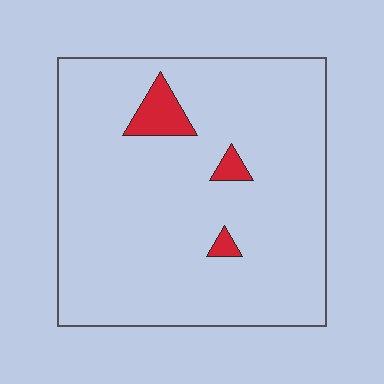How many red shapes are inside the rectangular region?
3.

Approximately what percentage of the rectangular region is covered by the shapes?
Approximately 5%.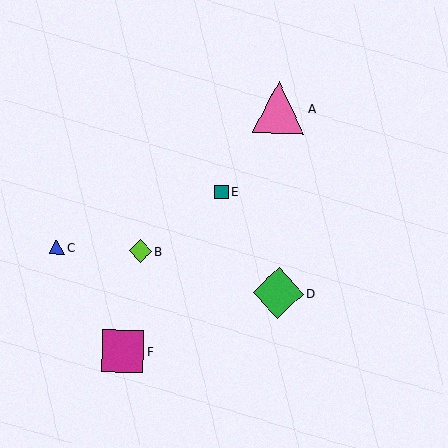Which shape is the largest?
The pink triangle (labeled A) is the largest.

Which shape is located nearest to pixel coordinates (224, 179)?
The teal square (labeled E) at (221, 192) is nearest to that location.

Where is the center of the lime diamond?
The center of the lime diamond is at (140, 251).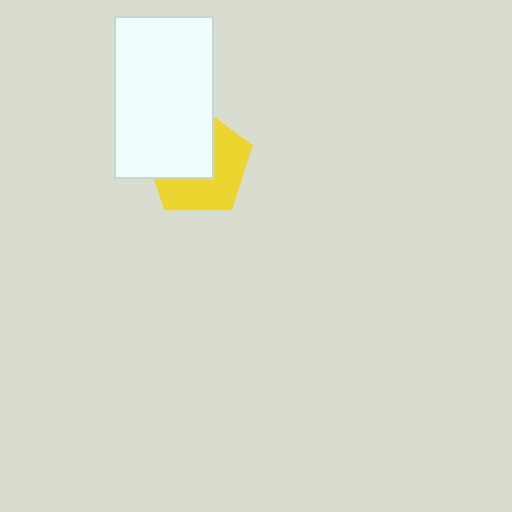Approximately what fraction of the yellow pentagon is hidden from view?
Roughly 49% of the yellow pentagon is hidden behind the white rectangle.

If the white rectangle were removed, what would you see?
You would see the complete yellow pentagon.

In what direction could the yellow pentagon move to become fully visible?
The yellow pentagon could move toward the lower-right. That would shift it out from behind the white rectangle entirely.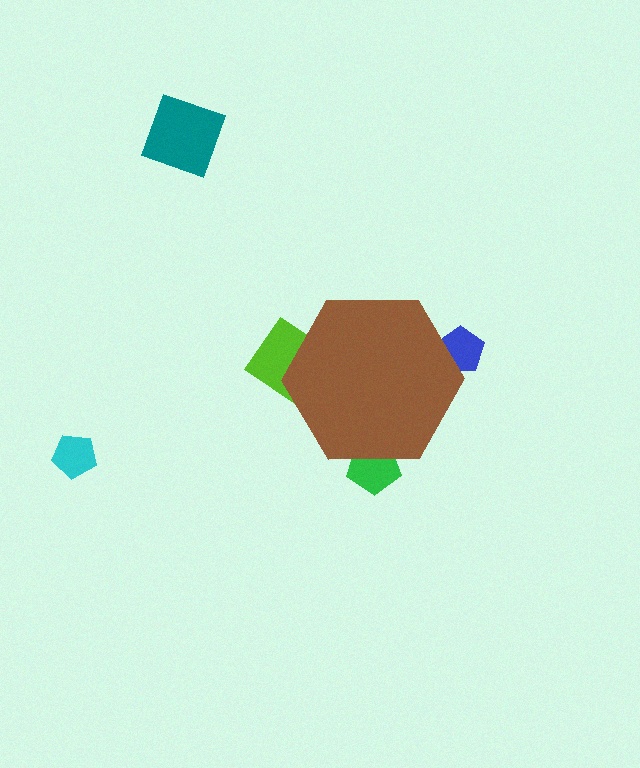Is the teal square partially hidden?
No, the teal square is fully visible.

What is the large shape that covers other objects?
A brown hexagon.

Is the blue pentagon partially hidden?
Yes, the blue pentagon is partially hidden behind the brown hexagon.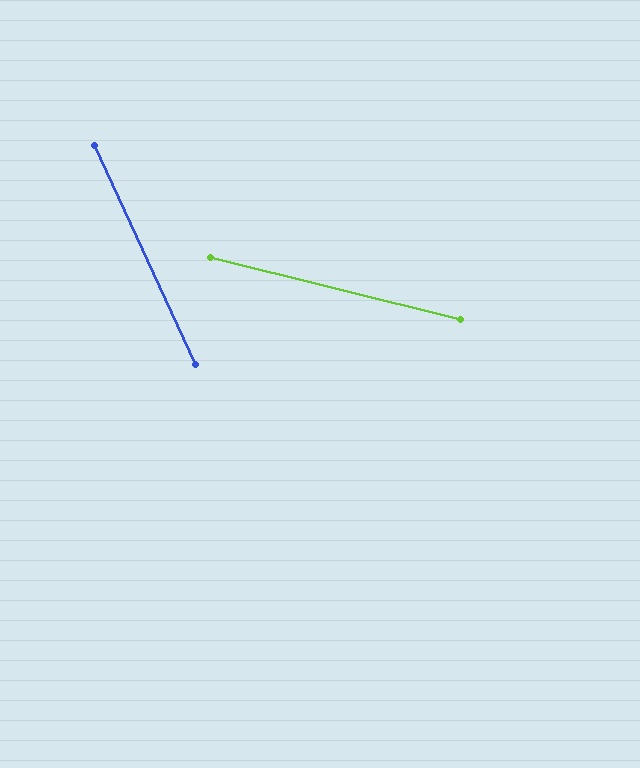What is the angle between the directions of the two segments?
Approximately 51 degrees.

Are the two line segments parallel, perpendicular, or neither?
Neither parallel nor perpendicular — they differ by about 51°.